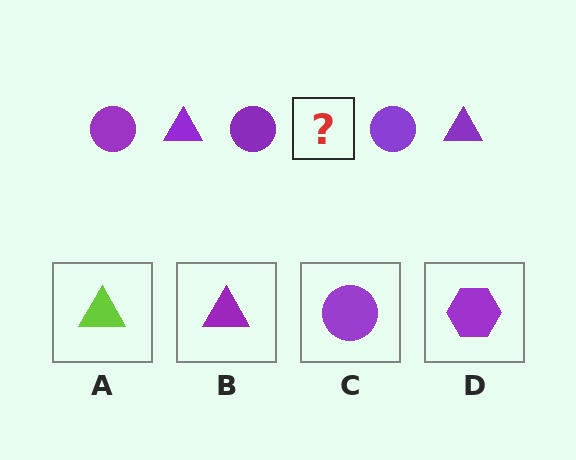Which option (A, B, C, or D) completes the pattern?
B.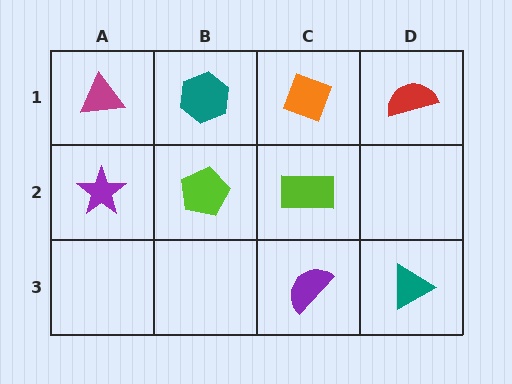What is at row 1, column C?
An orange diamond.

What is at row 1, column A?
A magenta triangle.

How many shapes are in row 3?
2 shapes.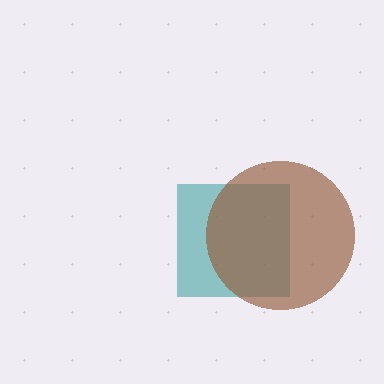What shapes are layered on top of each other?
The layered shapes are: a teal square, a brown circle.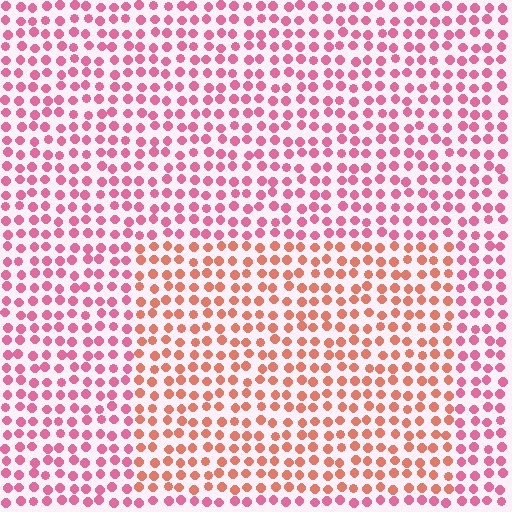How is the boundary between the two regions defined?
The boundary is defined purely by a slight shift in hue (about 35 degrees). Spacing, size, and orientation are identical on both sides.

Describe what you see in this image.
The image is filled with small pink elements in a uniform arrangement. A rectangle-shaped region is visible where the elements are tinted to a slightly different hue, forming a subtle color boundary.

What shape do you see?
I see a rectangle.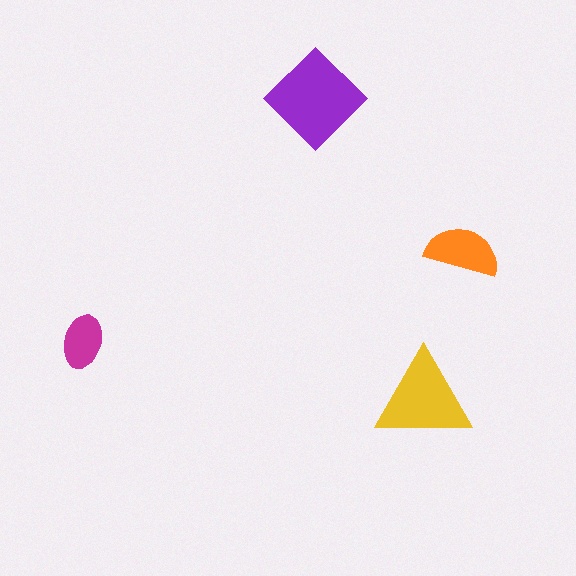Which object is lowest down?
The yellow triangle is bottommost.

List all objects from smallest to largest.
The magenta ellipse, the orange semicircle, the yellow triangle, the purple diamond.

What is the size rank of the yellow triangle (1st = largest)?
2nd.